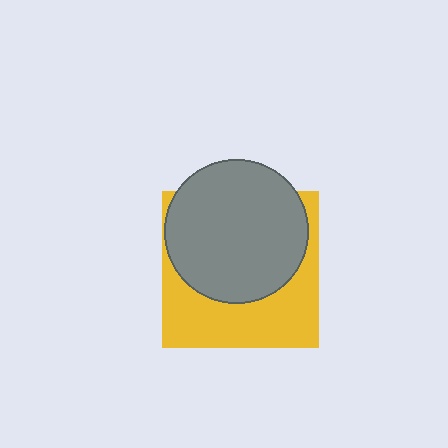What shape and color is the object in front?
The object in front is a gray circle.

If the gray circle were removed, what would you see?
You would see the complete yellow square.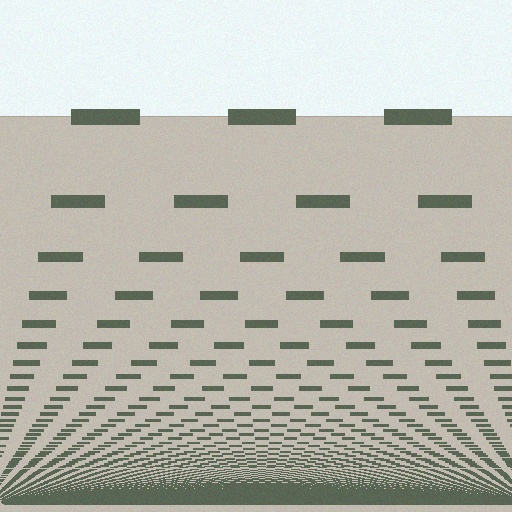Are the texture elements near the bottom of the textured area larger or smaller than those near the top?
Smaller. The gradient is inverted — elements near the bottom are smaller and denser.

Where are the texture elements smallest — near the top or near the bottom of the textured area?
Near the bottom.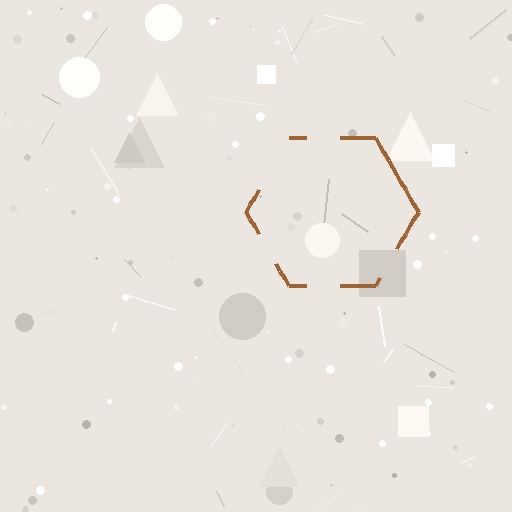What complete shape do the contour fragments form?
The contour fragments form a hexagon.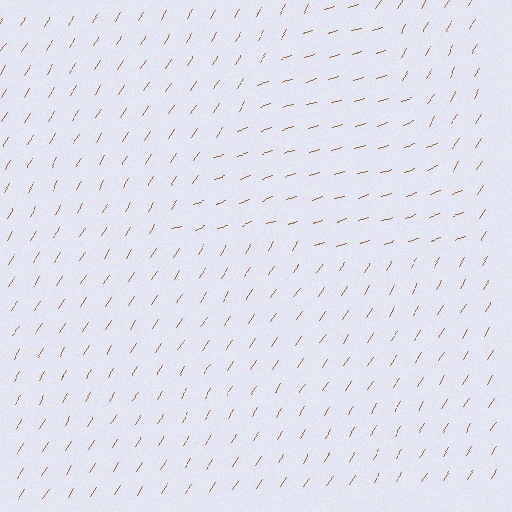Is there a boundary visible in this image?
Yes, there is a texture boundary formed by a change in line orientation.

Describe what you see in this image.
The image is filled with small brown line segments. A triangle region in the image has lines oriented differently from the surrounding lines, creating a visible texture boundary.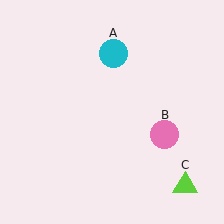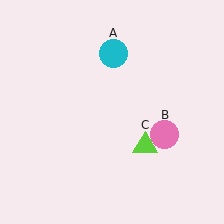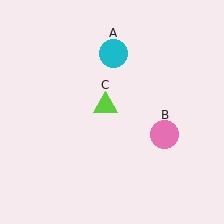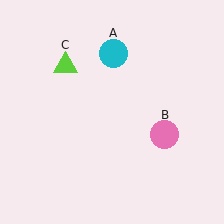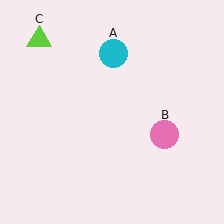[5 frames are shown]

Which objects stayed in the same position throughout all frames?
Cyan circle (object A) and pink circle (object B) remained stationary.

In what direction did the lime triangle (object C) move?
The lime triangle (object C) moved up and to the left.